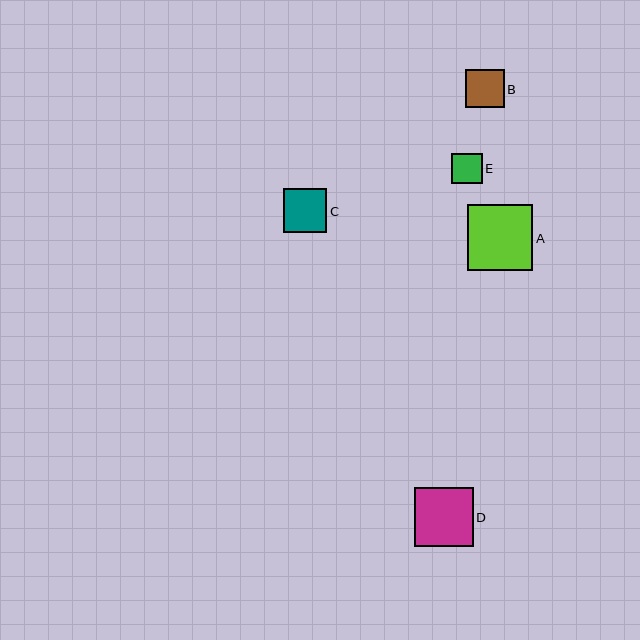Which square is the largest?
Square A is the largest with a size of approximately 65 pixels.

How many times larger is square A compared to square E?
Square A is approximately 2.1 times the size of square E.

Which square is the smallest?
Square E is the smallest with a size of approximately 31 pixels.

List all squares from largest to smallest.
From largest to smallest: A, D, C, B, E.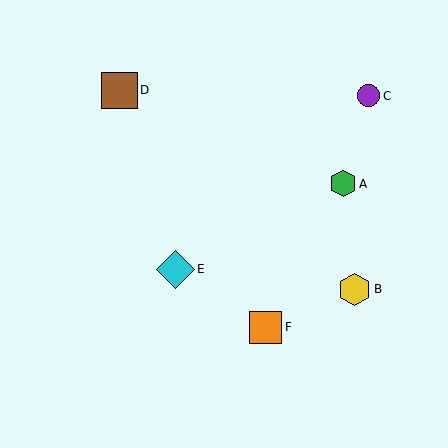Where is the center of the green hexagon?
The center of the green hexagon is at (343, 184).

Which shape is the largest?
The cyan diamond (labeled E) is the largest.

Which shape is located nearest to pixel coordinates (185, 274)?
The cyan diamond (labeled E) at (175, 269) is nearest to that location.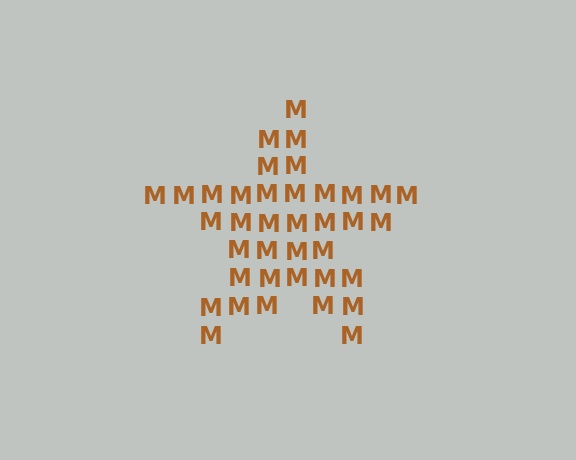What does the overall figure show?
The overall figure shows a star.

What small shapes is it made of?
It is made of small letter M's.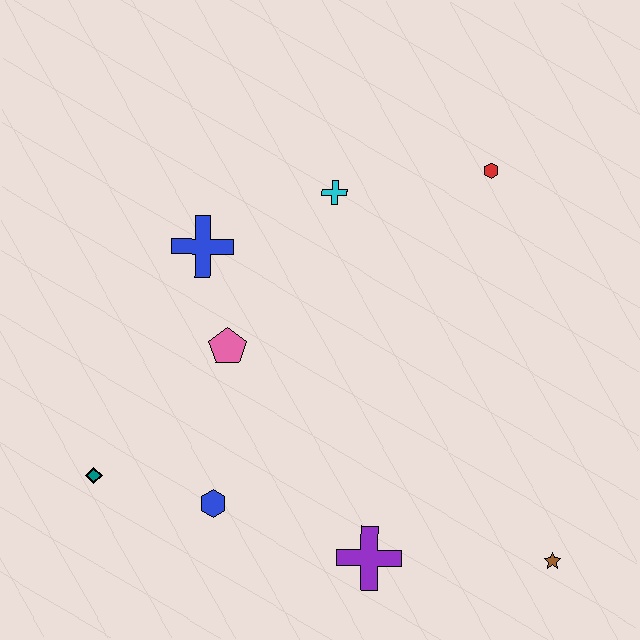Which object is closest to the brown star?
The purple cross is closest to the brown star.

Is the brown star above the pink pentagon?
No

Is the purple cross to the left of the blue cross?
No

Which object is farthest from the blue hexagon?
The red hexagon is farthest from the blue hexagon.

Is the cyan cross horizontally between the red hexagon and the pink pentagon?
Yes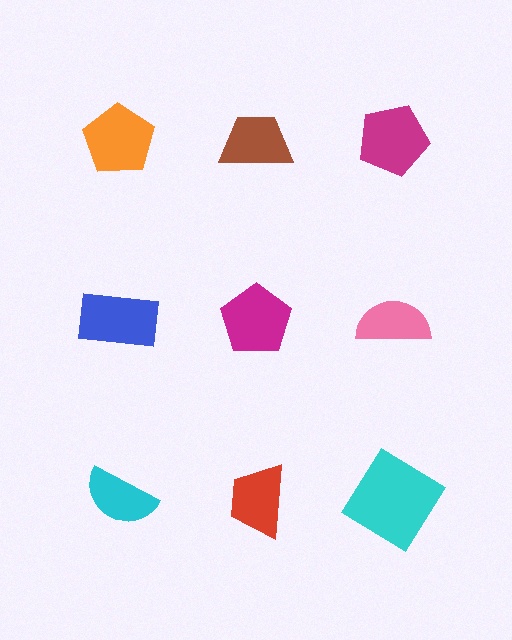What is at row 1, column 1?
An orange pentagon.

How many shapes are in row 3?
3 shapes.